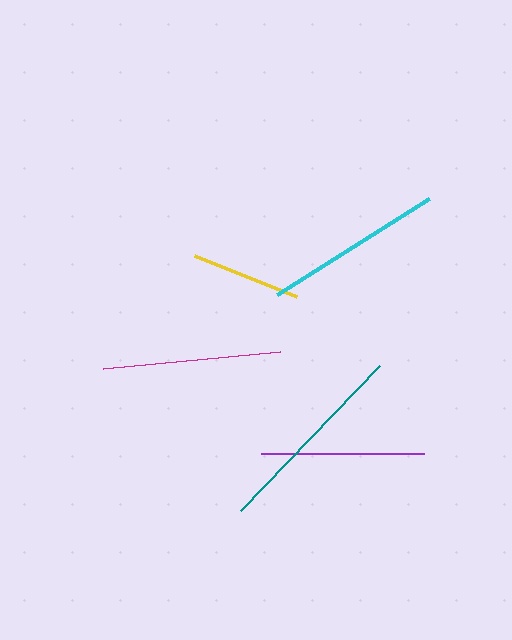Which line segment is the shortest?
The yellow line is the shortest at approximately 110 pixels.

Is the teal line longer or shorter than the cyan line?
The teal line is longer than the cyan line.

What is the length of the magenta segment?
The magenta segment is approximately 178 pixels long.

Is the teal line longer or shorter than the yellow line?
The teal line is longer than the yellow line.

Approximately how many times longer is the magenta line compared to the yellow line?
The magenta line is approximately 1.6 times the length of the yellow line.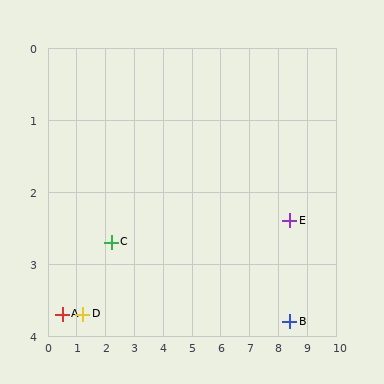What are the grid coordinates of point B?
Point B is at approximately (8.4, 3.8).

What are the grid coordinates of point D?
Point D is at approximately (1.2, 3.7).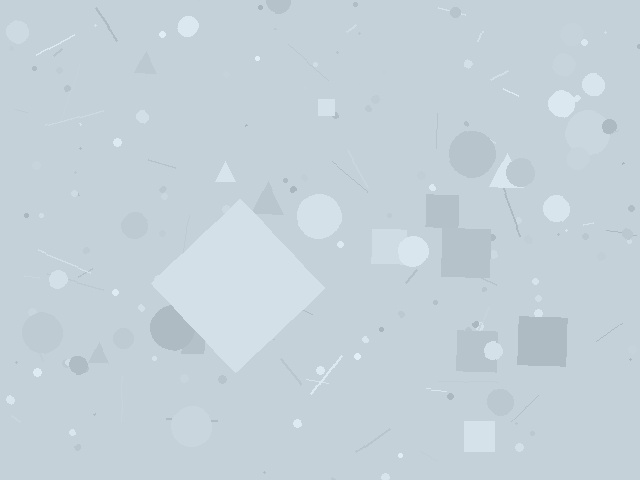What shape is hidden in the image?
A diamond is hidden in the image.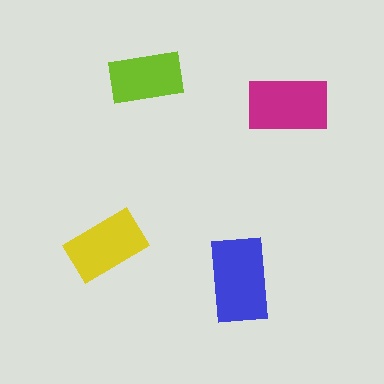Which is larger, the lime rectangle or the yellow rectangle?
The yellow one.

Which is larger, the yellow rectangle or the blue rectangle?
The blue one.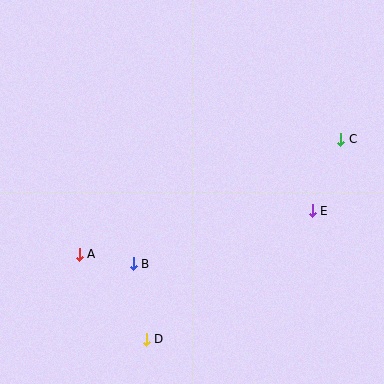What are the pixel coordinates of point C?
Point C is at (341, 139).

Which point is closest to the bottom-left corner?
Point A is closest to the bottom-left corner.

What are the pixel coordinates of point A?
Point A is at (79, 254).